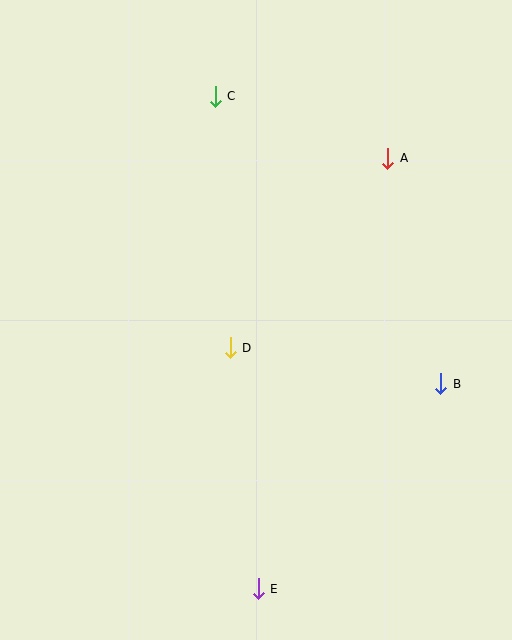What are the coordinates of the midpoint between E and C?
The midpoint between E and C is at (237, 342).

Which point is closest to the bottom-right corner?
Point E is closest to the bottom-right corner.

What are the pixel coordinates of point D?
Point D is at (230, 348).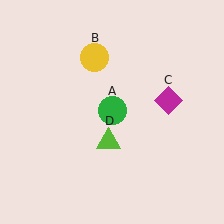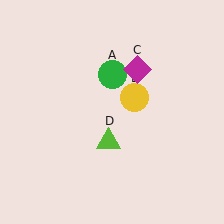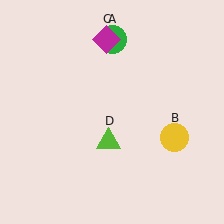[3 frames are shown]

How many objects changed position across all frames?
3 objects changed position: green circle (object A), yellow circle (object B), magenta diamond (object C).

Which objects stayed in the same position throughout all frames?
Lime triangle (object D) remained stationary.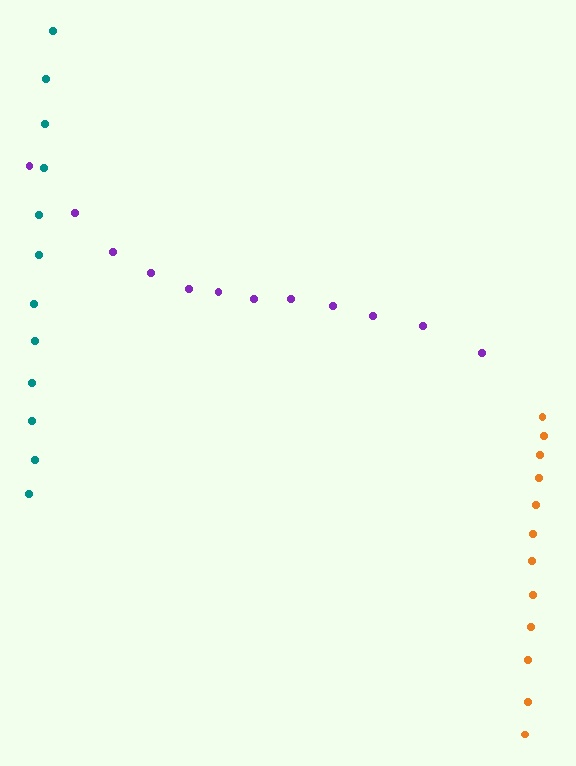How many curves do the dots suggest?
There are 3 distinct paths.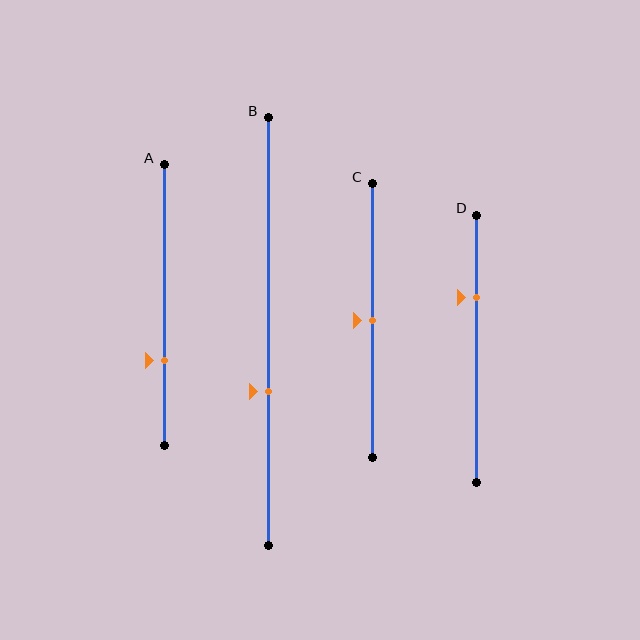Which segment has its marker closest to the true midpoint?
Segment C has its marker closest to the true midpoint.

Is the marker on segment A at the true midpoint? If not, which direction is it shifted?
No, the marker on segment A is shifted downward by about 20% of the segment length.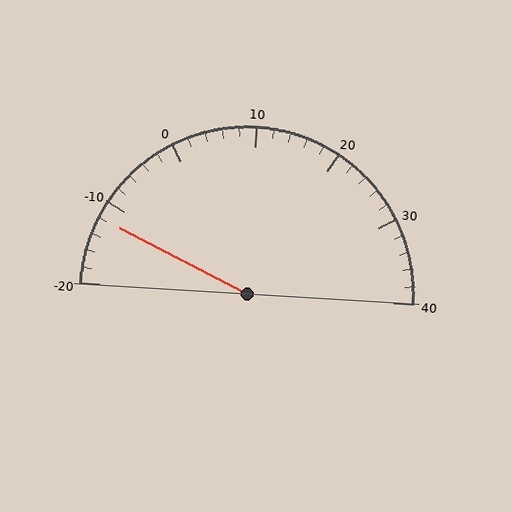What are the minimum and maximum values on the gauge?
The gauge ranges from -20 to 40.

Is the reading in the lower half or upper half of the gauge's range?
The reading is in the lower half of the range (-20 to 40).